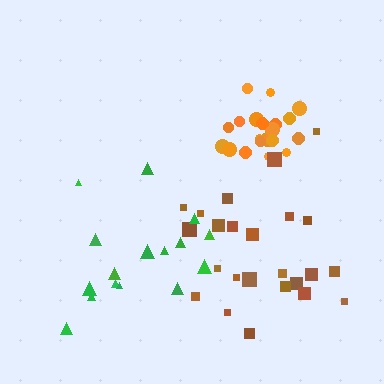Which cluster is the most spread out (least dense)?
Brown.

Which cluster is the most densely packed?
Orange.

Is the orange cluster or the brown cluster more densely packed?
Orange.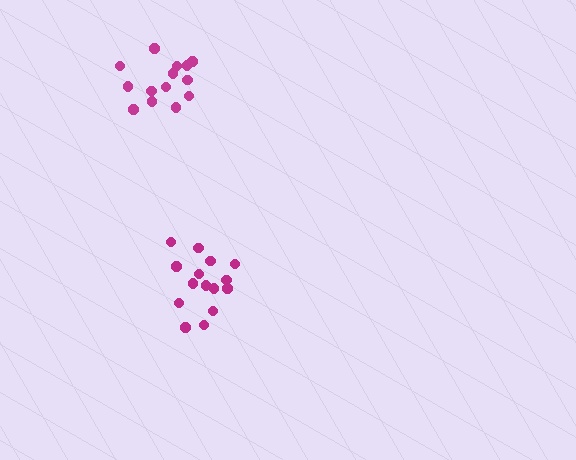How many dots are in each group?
Group 1: 15 dots, Group 2: 14 dots (29 total).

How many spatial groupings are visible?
There are 2 spatial groupings.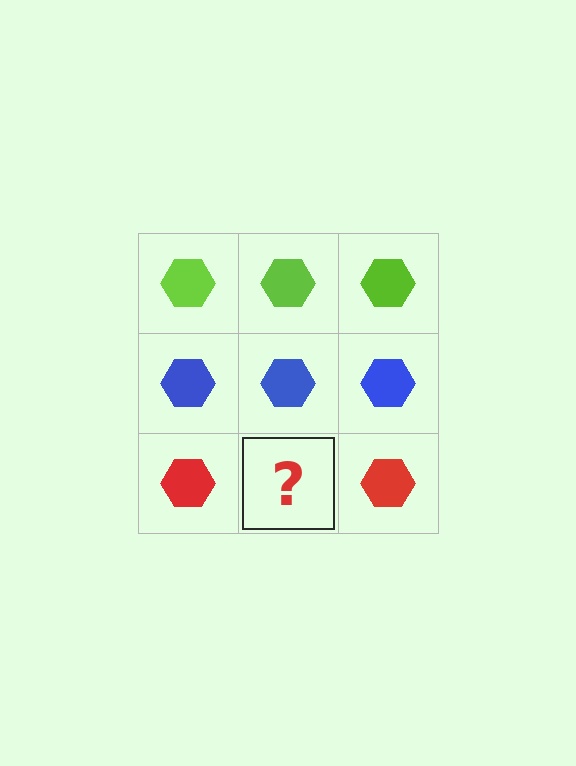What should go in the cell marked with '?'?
The missing cell should contain a red hexagon.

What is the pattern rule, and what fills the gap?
The rule is that each row has a consistent color. The gap should be filled with a red hexagon.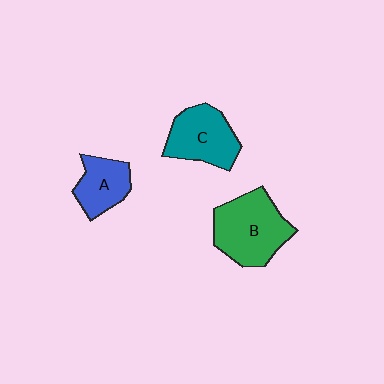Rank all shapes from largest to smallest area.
From largest to smallest: B (green), C (teal), A (blue).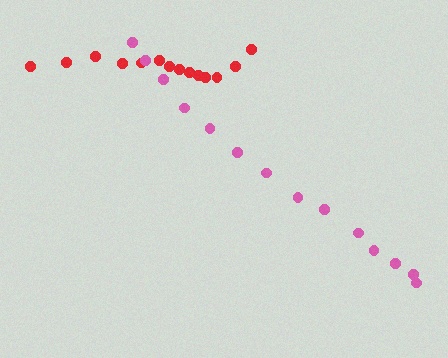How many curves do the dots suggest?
There are 2 distinct paths.